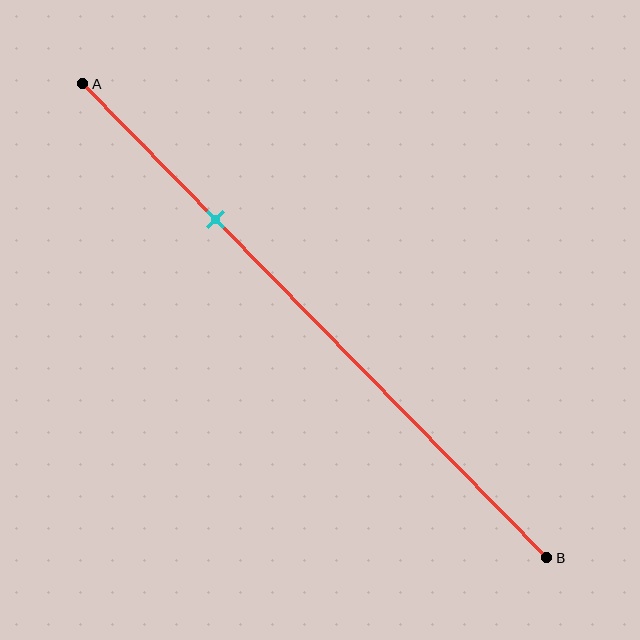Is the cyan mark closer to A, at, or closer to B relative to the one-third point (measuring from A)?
The cyan mark is closer to point A than the one-third point of segment AB.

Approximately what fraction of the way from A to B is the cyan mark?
The cyan mark is approximately 30% of the way from A to B.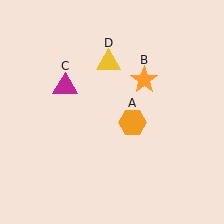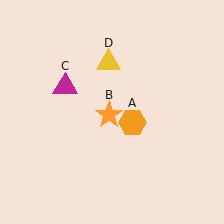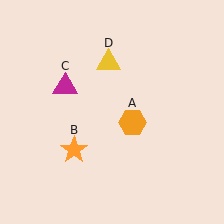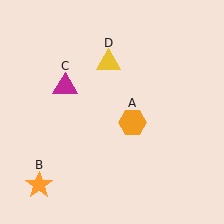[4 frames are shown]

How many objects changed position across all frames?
1 object changed position: orange star (object B).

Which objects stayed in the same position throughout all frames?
Orange hexagon (object A) and magenta triangle (object C) and yellow triangle (object D) remained stationary.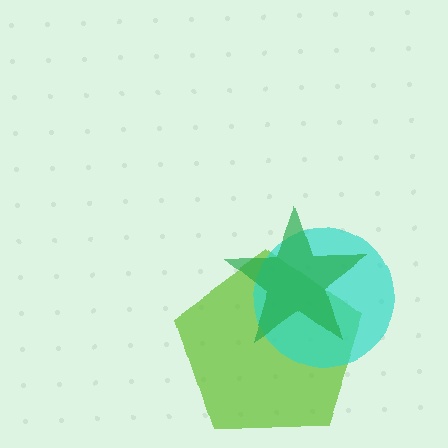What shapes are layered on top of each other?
The layered shapes are: a lime pentagon, a cyan circle, a green star.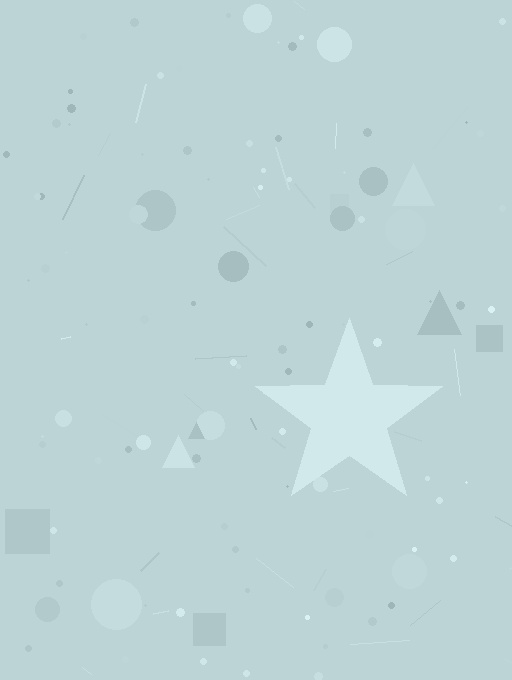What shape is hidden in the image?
A star is hidden in the image.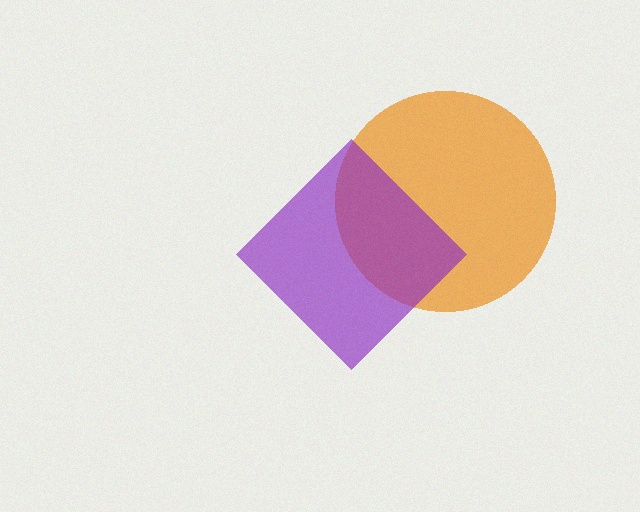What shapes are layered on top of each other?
The layered shapes are: an orange circle, a purple diamond.